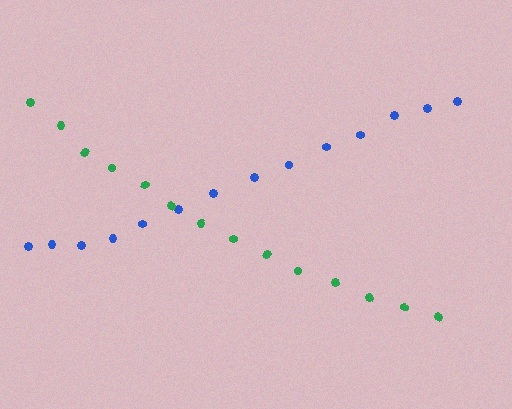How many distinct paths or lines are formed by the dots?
There are 2 distinct paths.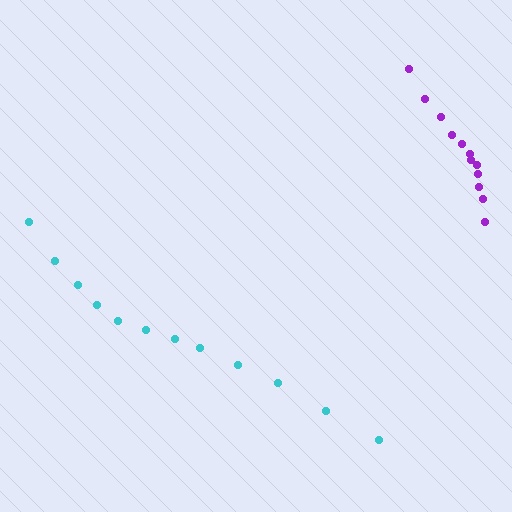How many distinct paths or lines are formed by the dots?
There are 2 distinct paths.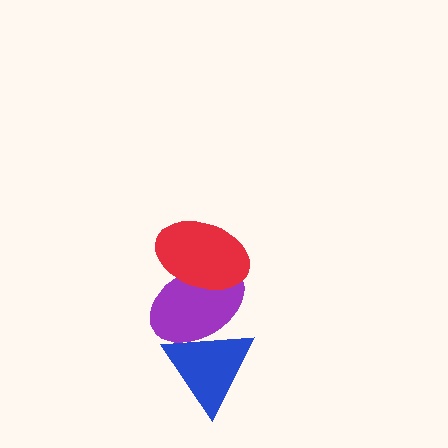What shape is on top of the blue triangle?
The purple ellipse is on top of the blue triangle.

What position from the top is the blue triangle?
The blue triangle is 3rd from the top.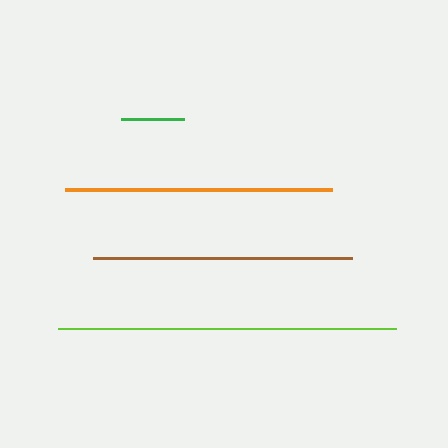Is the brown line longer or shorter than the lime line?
The lime line is longer than the brown line.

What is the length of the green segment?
The green segment is approximately 63 pixels long.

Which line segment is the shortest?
The green line is the shortest at approximately 63 pixels.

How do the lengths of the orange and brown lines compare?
The orange and brown lines are approximately the same length.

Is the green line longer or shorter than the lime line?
The lime line is longer than the green line.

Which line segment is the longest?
The lime line is the longest at approximately 338 pixels.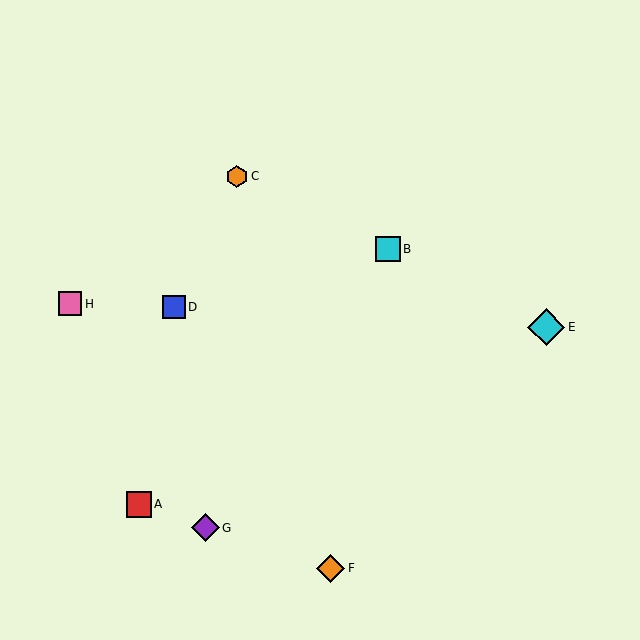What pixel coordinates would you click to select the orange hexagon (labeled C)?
Click at (237, 176) to select the orange hexagon C.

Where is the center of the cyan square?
The center of the cyan square is at (388, 249).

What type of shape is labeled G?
Shape G is a purple diamond.